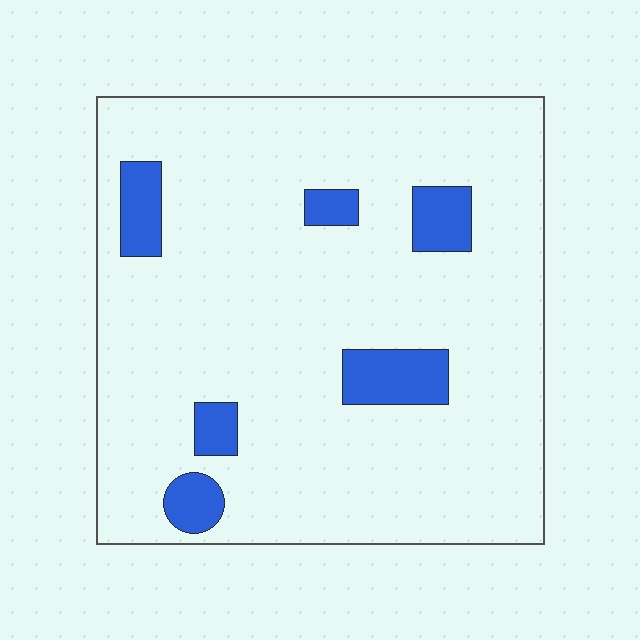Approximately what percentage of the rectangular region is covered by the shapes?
Approximately 10%.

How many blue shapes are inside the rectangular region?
6.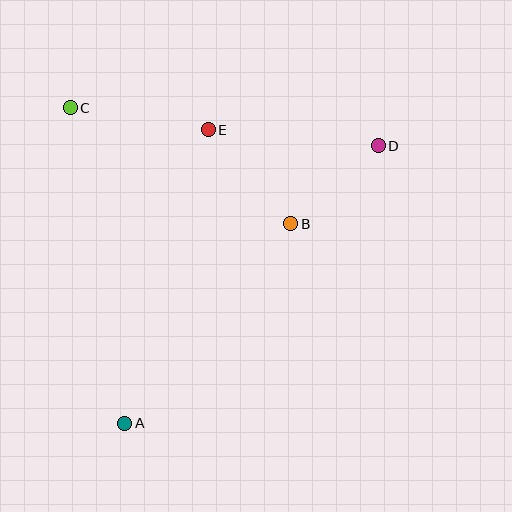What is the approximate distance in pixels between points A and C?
The distance between A and C is approximately 320 pixels.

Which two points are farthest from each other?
Points A and D are farthest from each other.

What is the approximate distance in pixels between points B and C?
The distance between B and C is approximately 249 pixels.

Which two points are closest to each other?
Points B and D are closest to each other.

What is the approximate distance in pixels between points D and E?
The distance between D and E is approximately 171 pixels.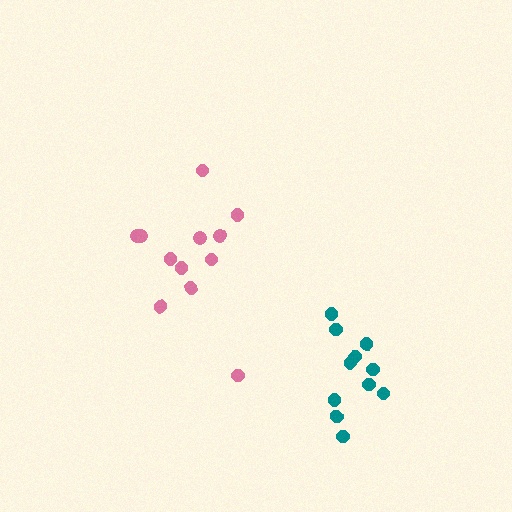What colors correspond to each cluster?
The clusters are colored: pink, teal.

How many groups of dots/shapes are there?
There are 2 groups.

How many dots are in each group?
Group 1: 12 dots, Group 2: 11 dots (23 total).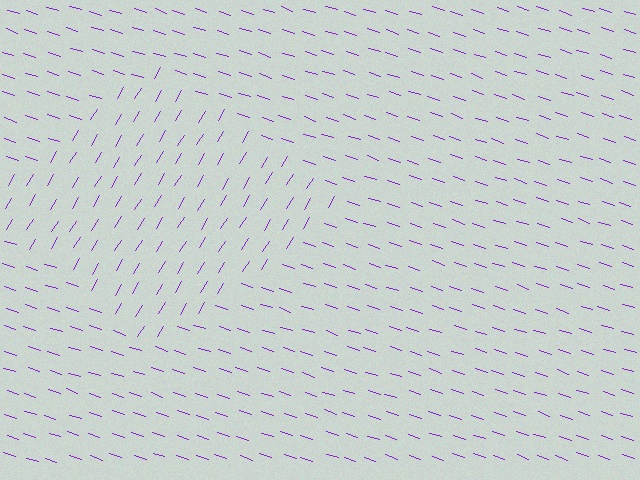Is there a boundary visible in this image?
Yes, there is a texture boundary formed by a change in line orientation.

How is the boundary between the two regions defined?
The boundary is defined purely by a change in line orientation (approximately 77 degrees difference). All lines are the same color and thickness.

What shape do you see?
I see a diamond.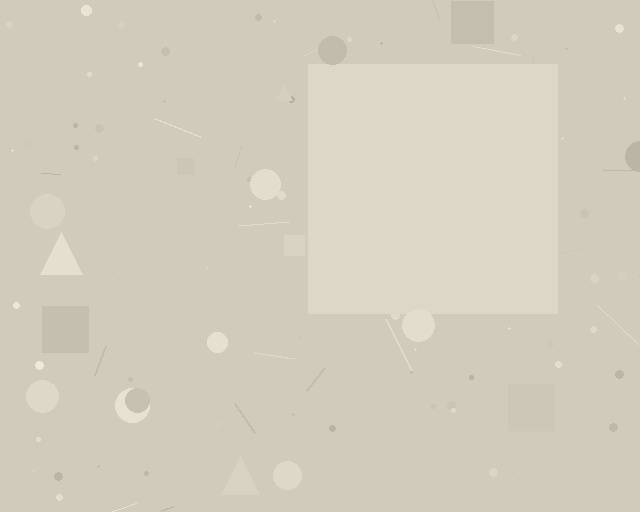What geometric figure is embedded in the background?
A square is embedded in the background.